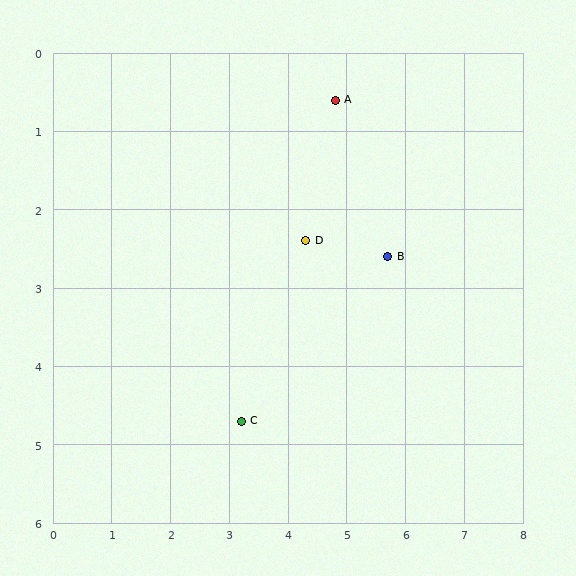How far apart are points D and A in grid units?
Points D and A are about 1.9 grid units apart.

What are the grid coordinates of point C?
Point C is at approximately (3.2, 4.7).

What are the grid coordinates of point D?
Point D is at approximately (4.3, 2.4).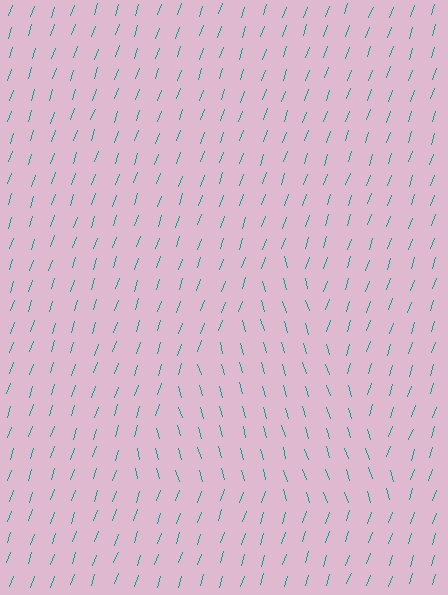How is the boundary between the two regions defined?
The boundary is defined purely by a change in line orientation (approximately 36 degrees difference). All lines are the same color and thickness.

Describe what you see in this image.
The image is filled with small teal line segments. A triangle region in the image has lines oriented differently from the surrounding lines, creating a visible texture boundary.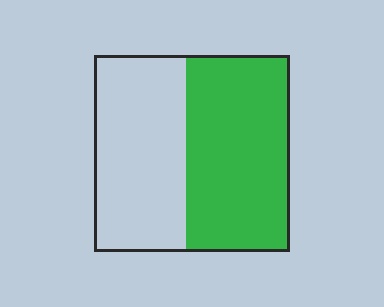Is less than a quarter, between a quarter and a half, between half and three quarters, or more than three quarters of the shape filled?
Between half and three quarters.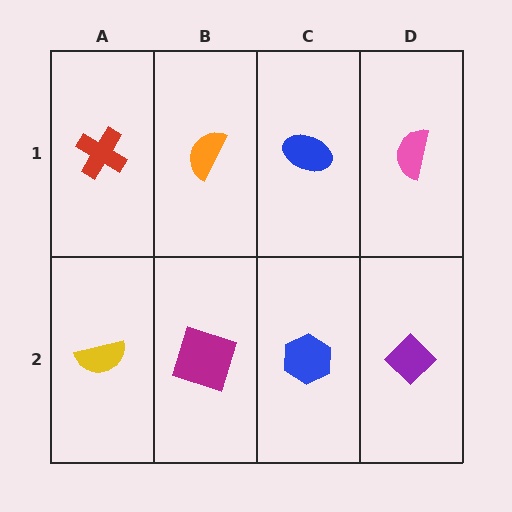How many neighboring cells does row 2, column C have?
3.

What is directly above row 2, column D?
A pink semicircle.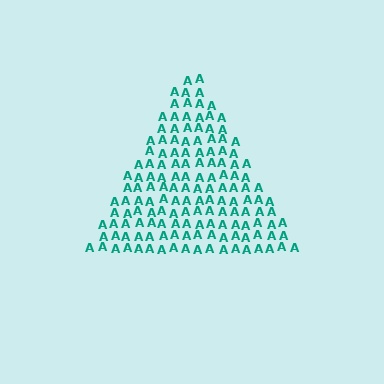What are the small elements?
The small elements are letter A's.